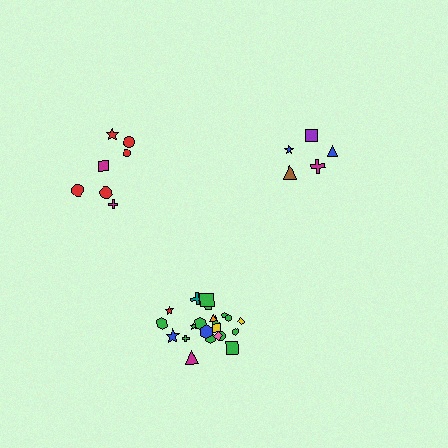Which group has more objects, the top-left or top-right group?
The top-left group.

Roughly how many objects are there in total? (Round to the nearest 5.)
Roughly 35 objects in total.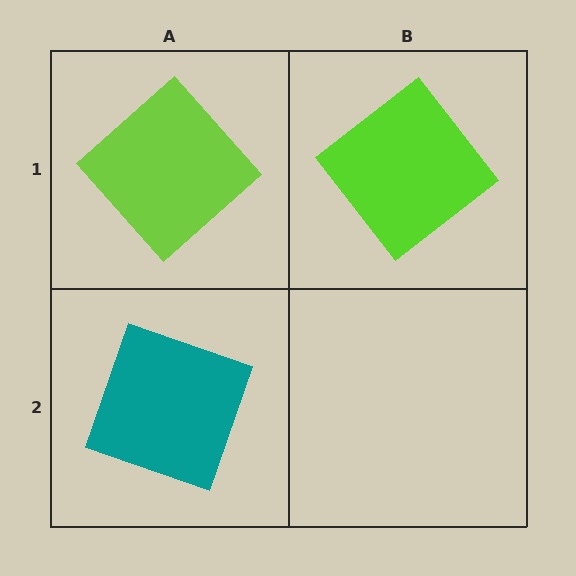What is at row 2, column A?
A teal square.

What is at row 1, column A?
A lime diamond.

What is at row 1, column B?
A lime diamond.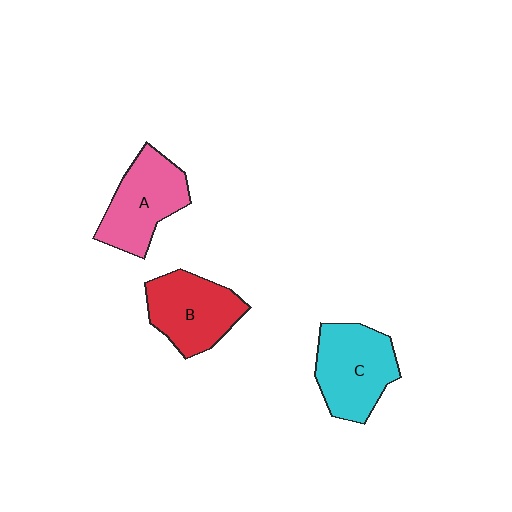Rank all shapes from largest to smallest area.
From largest to smallest: C (cyan), A (pink), B (red).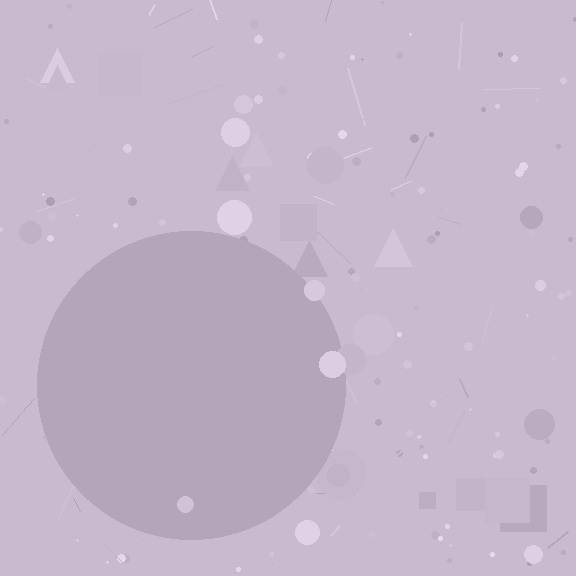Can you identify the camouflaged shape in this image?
The camouflaged shape is a circle.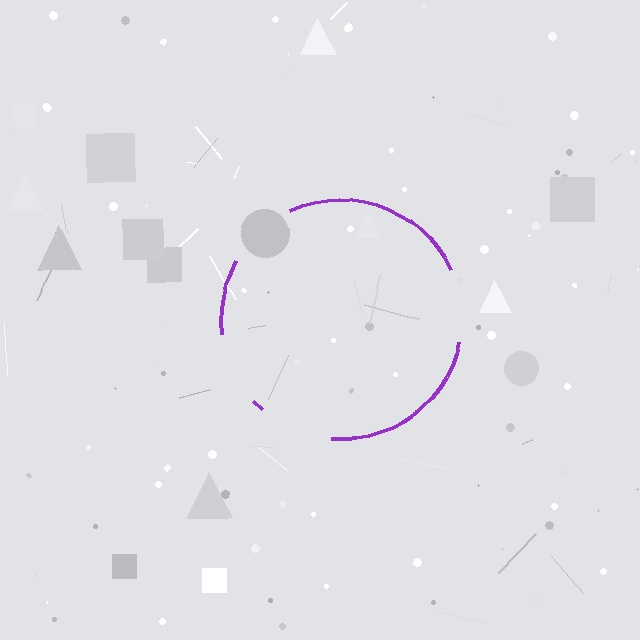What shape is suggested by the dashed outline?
The dashed outline suggests a circle.